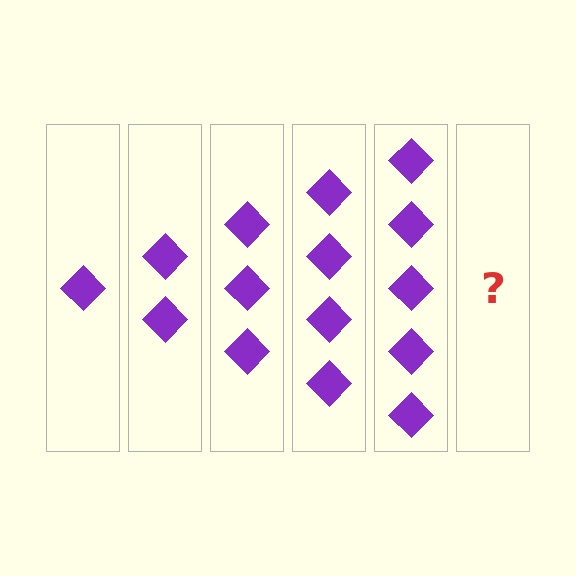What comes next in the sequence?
The next element should be 6 diamonds.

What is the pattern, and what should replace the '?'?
The pattern is that each step adds one more diamond. The '?' should be 6 diamonds.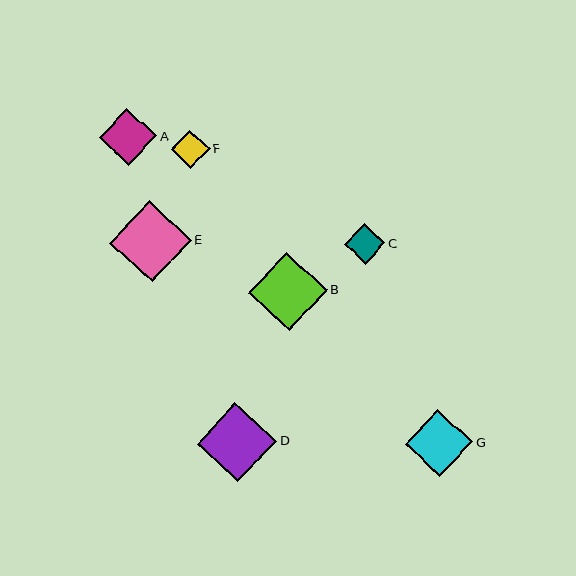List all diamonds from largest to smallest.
From largest to smallest: E, D, B, G, A, C, F.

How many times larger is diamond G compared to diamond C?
Diamond G is approximately 1.7 times the size of diamond C.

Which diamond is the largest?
Diamond E is the largest with a size of approximately 82 pixels.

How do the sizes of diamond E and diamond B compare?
Diamond E and diamond B are approximately the same size.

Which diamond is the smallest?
Diamond F is the smallest with a size of approximately 38 pixels.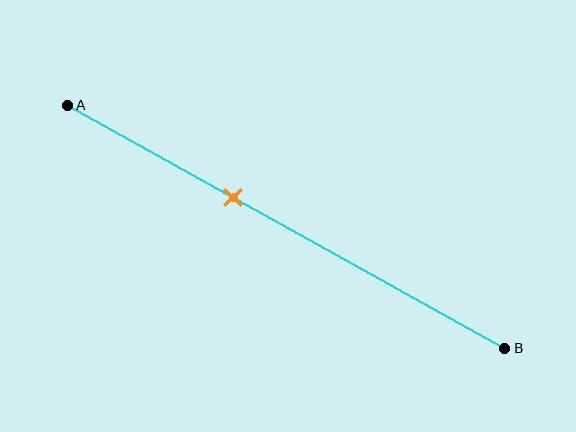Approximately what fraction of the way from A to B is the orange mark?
The orange mark is approximately 40% of the way from A to B.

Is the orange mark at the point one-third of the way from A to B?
No, the mark is at about 40% from A, not at the 33% one-third point.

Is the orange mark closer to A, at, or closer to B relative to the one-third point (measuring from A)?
The orange mark is closer to point B than the one-third point of segment AB.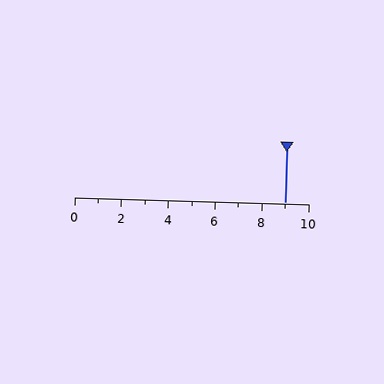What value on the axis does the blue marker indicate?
The marker indicates approximately 9.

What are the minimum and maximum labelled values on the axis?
The axis runs from 0 to 10.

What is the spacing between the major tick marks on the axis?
The major ticks are spaced 2 apart.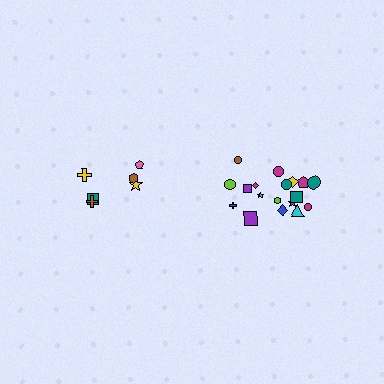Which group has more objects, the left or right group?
The right group.